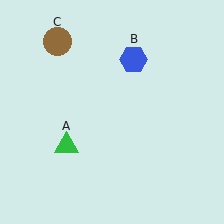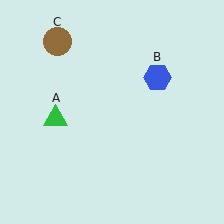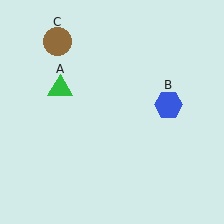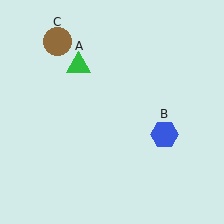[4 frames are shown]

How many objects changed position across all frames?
2 objects changed position: green triangle (object A), blue hexagon (object B).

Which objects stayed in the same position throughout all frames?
Brown circle (object C) remained stationary.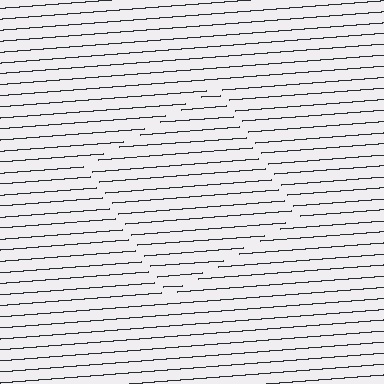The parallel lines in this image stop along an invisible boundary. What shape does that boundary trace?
An illusory square. The interior of the shape contains the same grating, shifted by half a period — the contour is defined by the phase discontinuity where line-ends from the inner and outer gratings abut.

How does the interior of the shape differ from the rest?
The interior of the shape contains the same grating, shifted by half a period — the contour is defined by the phase discontinuity where line-ends from the inner and outer gratings abut.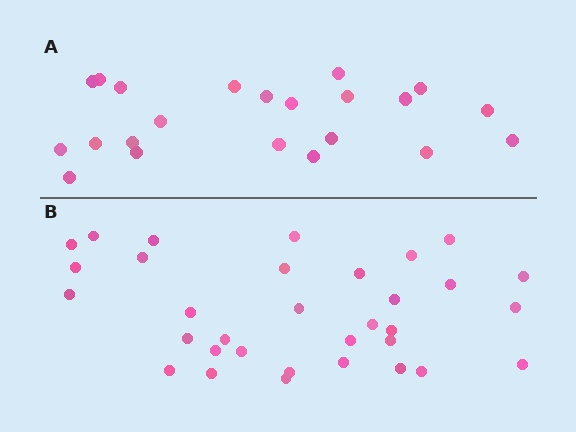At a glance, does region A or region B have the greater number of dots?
Region B (the bottom region) has more dots.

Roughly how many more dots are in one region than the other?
Region B has roughly 12 or so more dots than region A.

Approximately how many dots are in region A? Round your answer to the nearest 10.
About 20 dots. (The exact count is 22, which rounds to 20.)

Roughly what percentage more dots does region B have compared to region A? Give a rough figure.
About 50% more.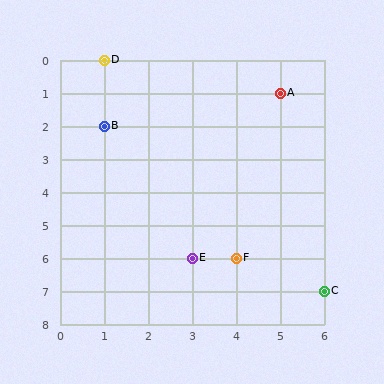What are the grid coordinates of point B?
Point B is at grid coordinates (1, 2).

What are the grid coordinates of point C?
Point C is at grid coordinates (6, 7).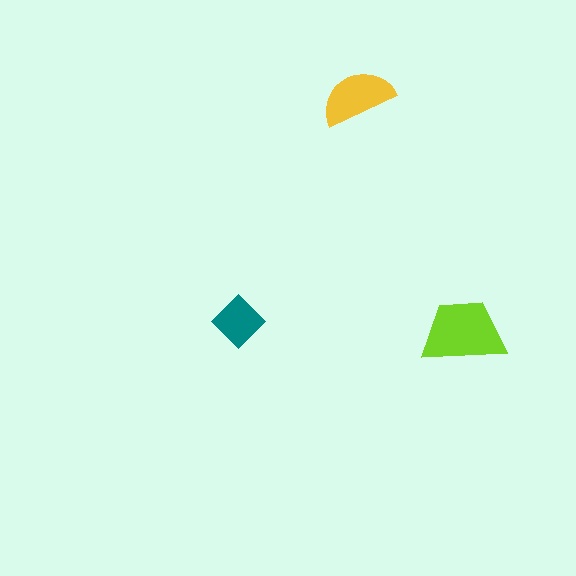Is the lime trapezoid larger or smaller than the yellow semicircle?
Larger.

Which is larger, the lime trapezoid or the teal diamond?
The lime trapezoid.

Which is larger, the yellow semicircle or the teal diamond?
The yellow semicircle.